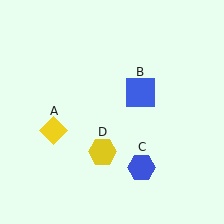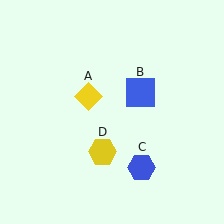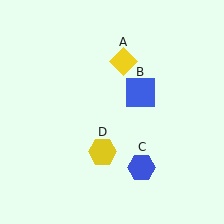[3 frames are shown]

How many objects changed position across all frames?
1 object changed position: yellow diamond (object A).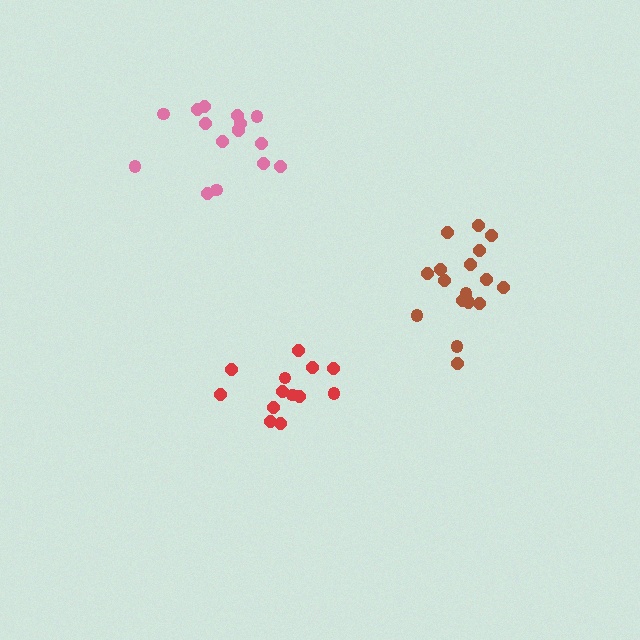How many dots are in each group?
Group 1: 16 dots, Group 2: 13 dots, Group 3: 18 dots (47 total).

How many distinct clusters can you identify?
There are 3 distinct clusters.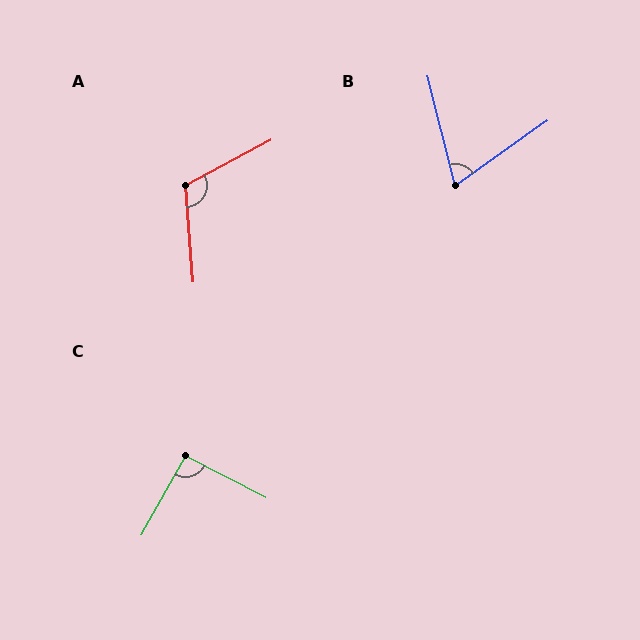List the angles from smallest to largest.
B (69°), C (92°), A (114°).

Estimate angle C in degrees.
Approximately 92 degrees.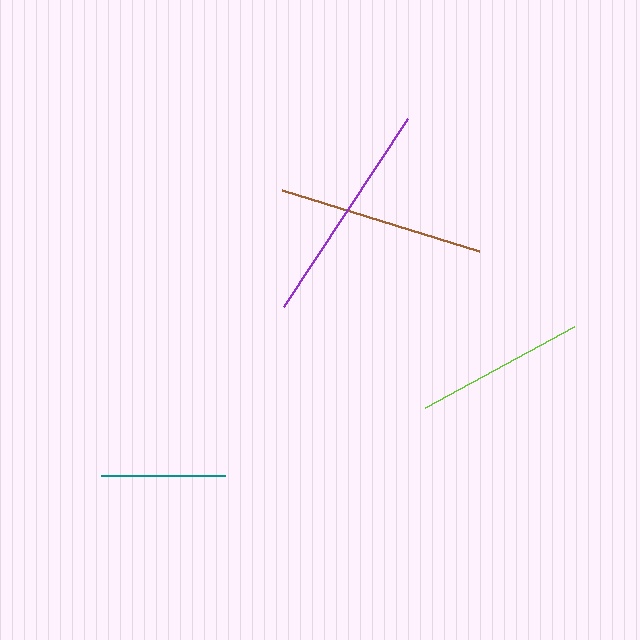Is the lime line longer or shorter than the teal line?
The lime line is longer than the teal line.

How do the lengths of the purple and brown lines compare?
The purple and brown lines are approximately the same length.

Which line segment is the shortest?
The teal line is the shortest at approximately 124 pixels.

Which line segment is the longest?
The purple line is the longest at approximately 225 pixels.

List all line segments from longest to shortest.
From longest to shortest: purple, brown, lime, teal.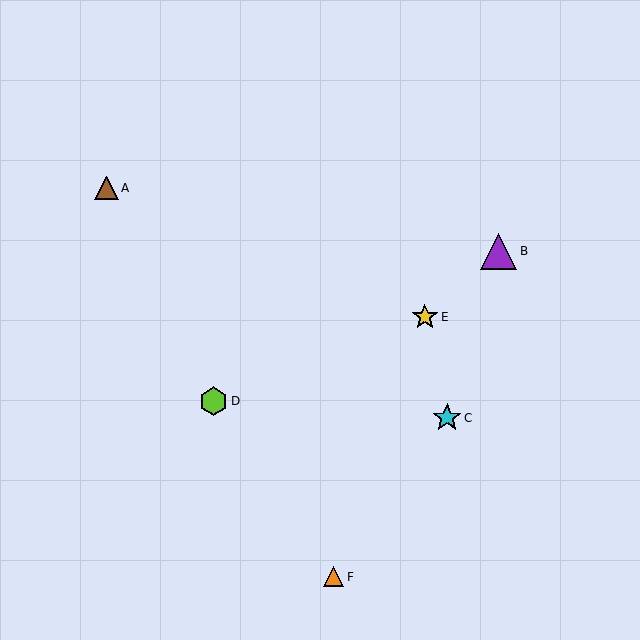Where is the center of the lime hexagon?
The center of the lime hexagon is at (214, 401).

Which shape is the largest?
The purple triangle (labeled B) is the largest.